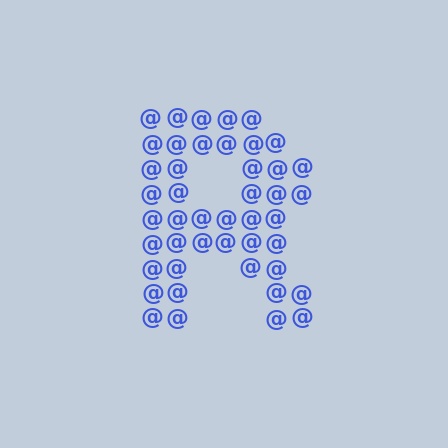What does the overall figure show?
The overall figure shows the letter R.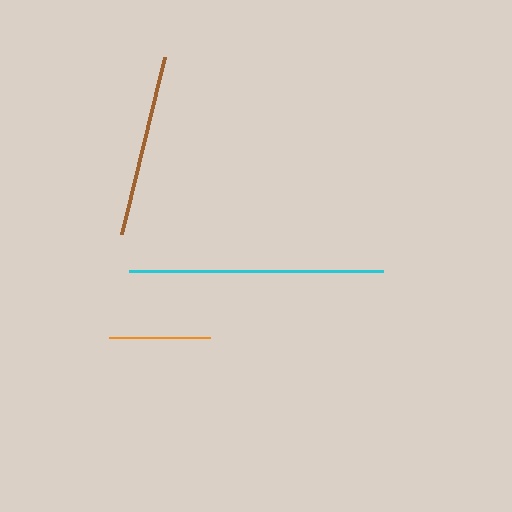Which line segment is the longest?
The cyan line is the longest at approximately 254 pixels.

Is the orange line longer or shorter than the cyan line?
The cyan line is longer than the orange line.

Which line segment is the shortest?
The orange line is the shortest at approximately 100 pixels.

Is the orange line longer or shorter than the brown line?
The brown line is longer than the orange line.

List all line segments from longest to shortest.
From longest to shortest: cyan, brown, orange.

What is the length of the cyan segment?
The cyan segment is approximately 254 pixels long.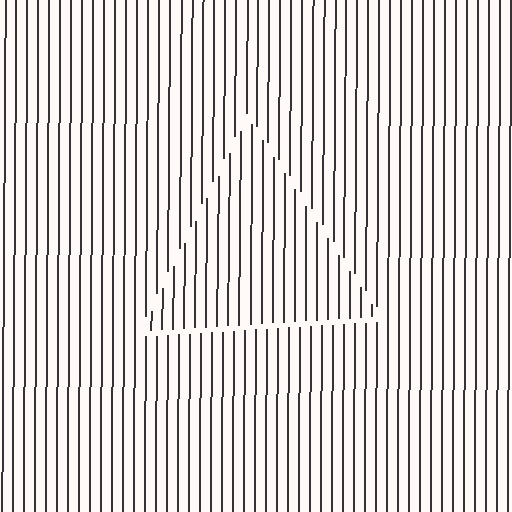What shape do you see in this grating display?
An illusory triangle. The interior of the shape contains the same grating, shifted by half a period — the contour is defined by the phase discontinuity where line-ends from the inner and outer gratings abut.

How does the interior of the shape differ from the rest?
The interior of the shape contains the same grating, shifted by half a period — the contour is defined by the phase discontinuity where line-ends from the inner and outer gratings abut.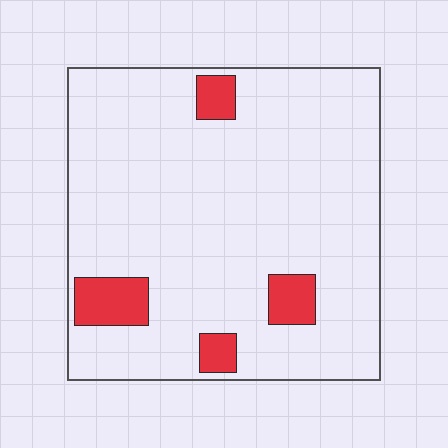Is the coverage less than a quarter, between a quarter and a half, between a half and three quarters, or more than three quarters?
Less than a quarter.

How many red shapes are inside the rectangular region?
4.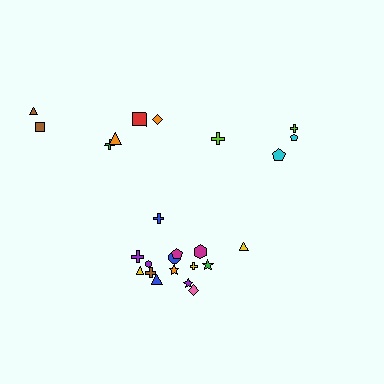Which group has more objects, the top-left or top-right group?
The top-left group.